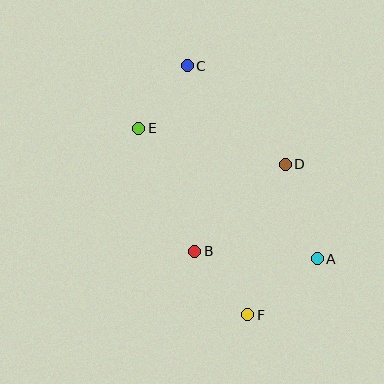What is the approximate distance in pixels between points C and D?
The distance between C and D is approximately 139 pixels.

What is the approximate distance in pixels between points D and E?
The distance between D and E is approximately 151 pixels.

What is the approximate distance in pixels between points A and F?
The distance between A and F is approximately 89 pixels.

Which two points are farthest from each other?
Points C and F are farthest from each other.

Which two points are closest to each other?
Points C and E are closest to each other.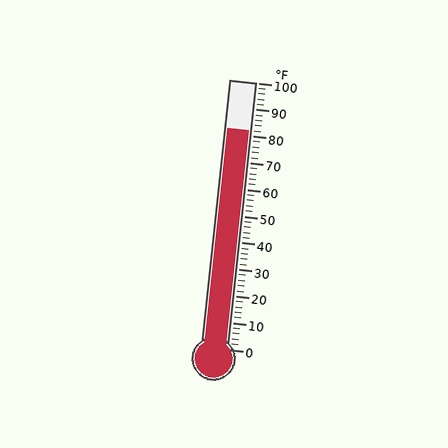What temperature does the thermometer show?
The thermometer shows approximately 82°F.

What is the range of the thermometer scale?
The thermometer scale ranges from 0°F to 100°F.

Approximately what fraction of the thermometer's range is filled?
The thermometer is filled to approximately 80% of its range.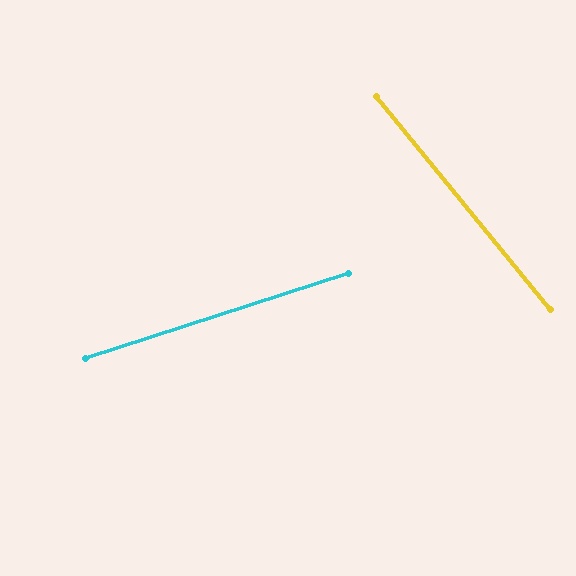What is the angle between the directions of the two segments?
Approximately 69 degrees.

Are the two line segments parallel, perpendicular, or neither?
Neither parallel nor perpendicular — they differ by about 69°.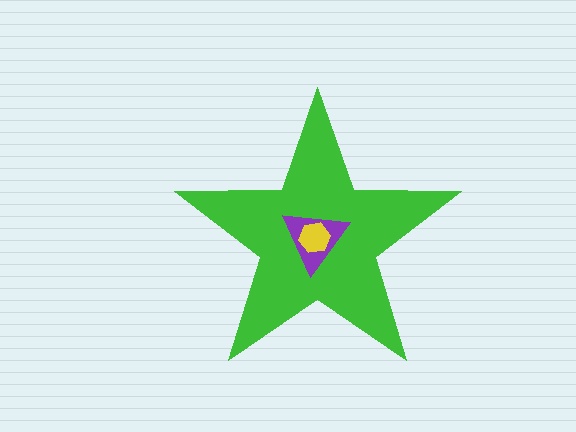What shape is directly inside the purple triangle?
The yellow hexagon.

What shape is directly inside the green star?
The purple triangle.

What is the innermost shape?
The yellow hexagon.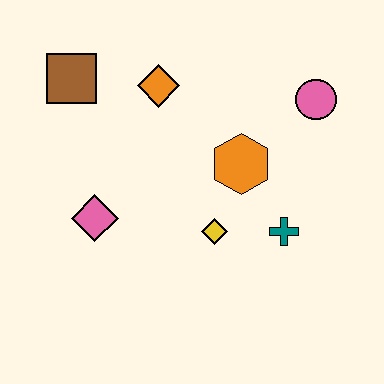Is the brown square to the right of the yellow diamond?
No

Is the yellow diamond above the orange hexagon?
No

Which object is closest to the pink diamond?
The yellow diamond is closest to the pink diamond.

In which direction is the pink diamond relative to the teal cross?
The pink diamond is to the left of the teal cross.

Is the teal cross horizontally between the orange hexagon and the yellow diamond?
No